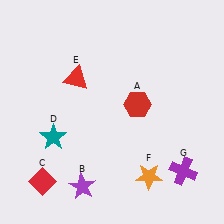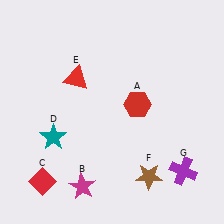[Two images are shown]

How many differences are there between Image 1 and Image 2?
There are 2 differences between the two images.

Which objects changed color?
B changed from purple to magenta. F changed from orange to brown.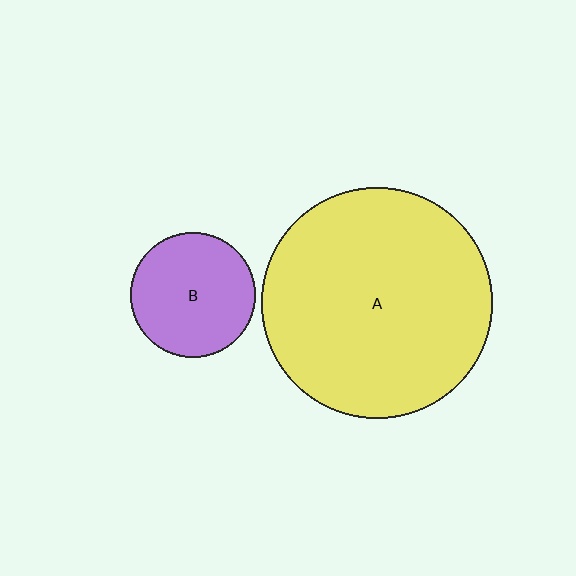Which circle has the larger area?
Circle A (yellow).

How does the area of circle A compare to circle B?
Approximately 3.4 times.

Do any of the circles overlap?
No, none of the circles overlap.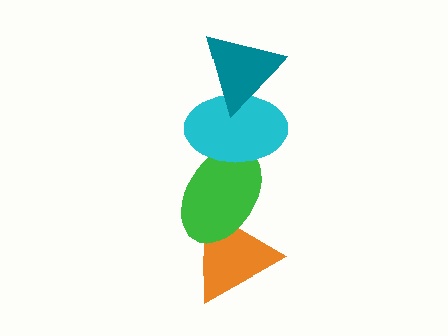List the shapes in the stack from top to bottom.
From top to bottom: the teal triangle, the cyan ellipse, the green ellipse, the orange triangle.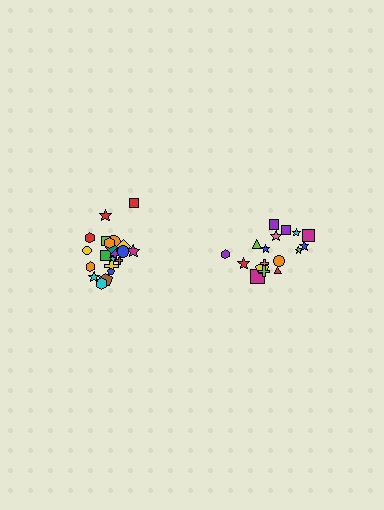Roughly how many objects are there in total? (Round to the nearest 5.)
Roughly 40 objects in total.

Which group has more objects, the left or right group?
The left group.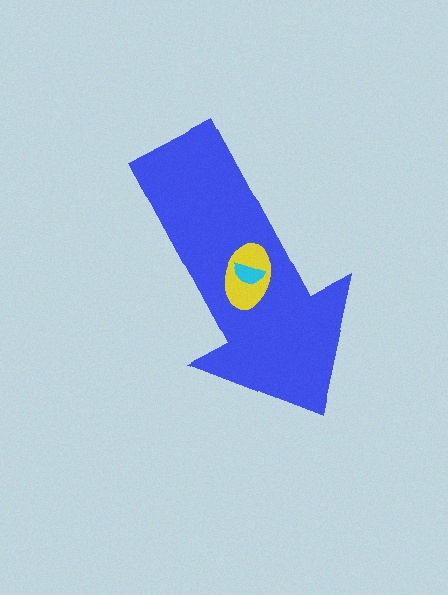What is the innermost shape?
The cyan semicircle.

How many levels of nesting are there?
3.